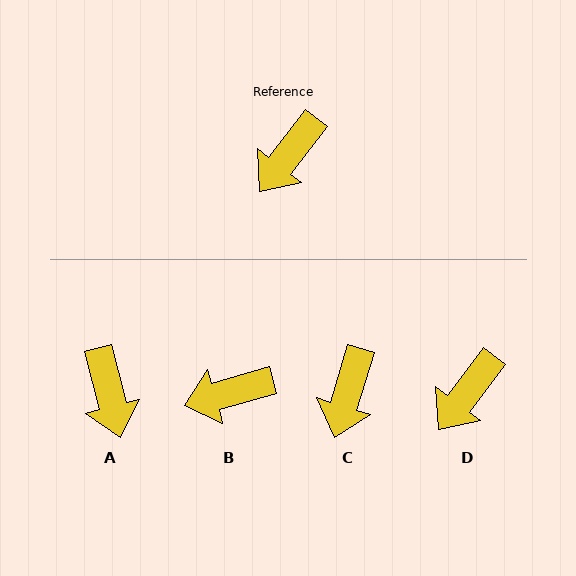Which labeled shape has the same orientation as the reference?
D.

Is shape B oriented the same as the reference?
No, it is off by about 36 degrees.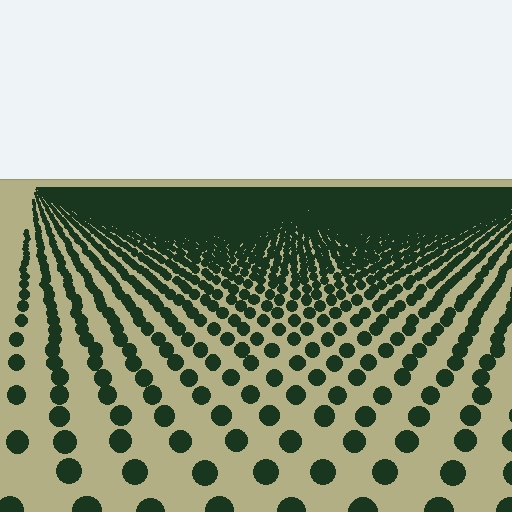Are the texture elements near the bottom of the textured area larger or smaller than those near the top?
Larger. Near the bottom, elements are closer to the viewer and appear at a bigger on-screen size.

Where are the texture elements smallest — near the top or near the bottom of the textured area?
Near the top.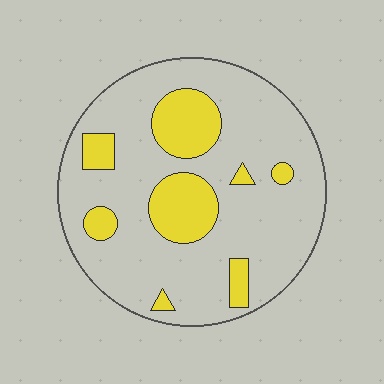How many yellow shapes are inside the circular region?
8.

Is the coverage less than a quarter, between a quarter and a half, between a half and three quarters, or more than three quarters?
Less than a quarter.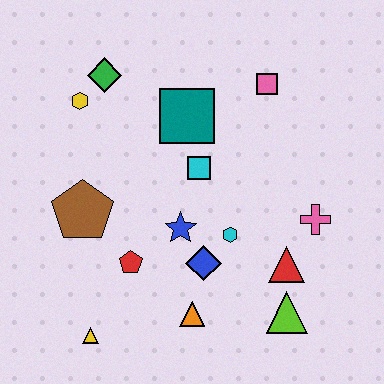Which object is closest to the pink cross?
The red triangle is closest to the pink cross.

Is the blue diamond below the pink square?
Yes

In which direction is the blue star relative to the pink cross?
The blue star is to the left of the pink cross.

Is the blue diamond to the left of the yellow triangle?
No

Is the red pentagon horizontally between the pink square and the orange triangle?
No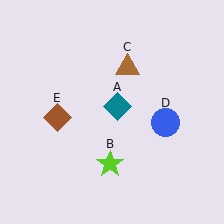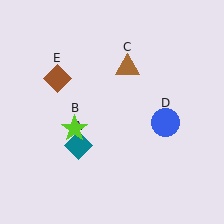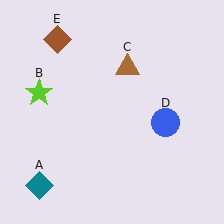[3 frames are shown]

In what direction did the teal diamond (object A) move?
The teal diamond (object A) moved down and to the left.